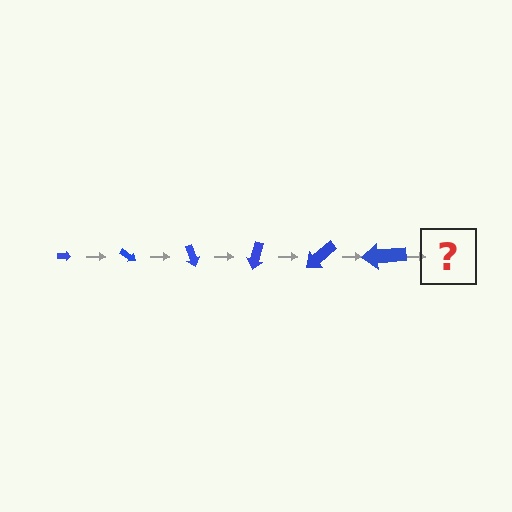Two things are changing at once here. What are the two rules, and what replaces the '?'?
The two rules are that the arrow grows larger each step and it rotates 35 degrees each step. The '?' should be an arrow, larger than the previous one and rotated 210 degrees from the start.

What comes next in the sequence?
The next element should be an arrow, larger than the previous one and rotated 210 degrees from the start.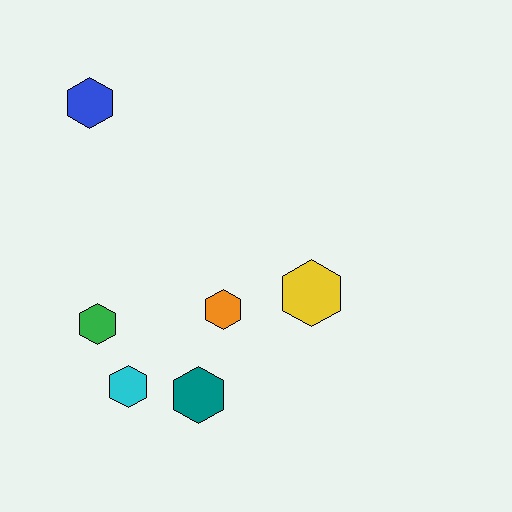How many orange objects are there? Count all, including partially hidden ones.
There is 1 orange object.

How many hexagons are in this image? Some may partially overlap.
There are 6 hexagons.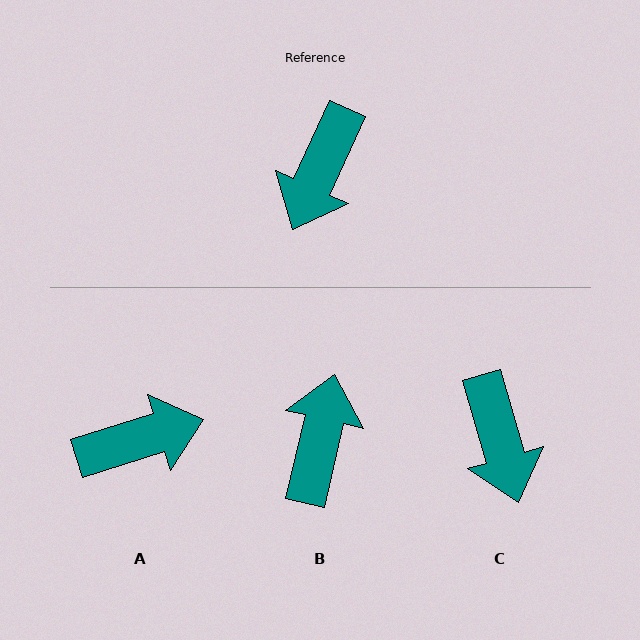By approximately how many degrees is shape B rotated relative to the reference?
Approximately 169 degrees clockwise.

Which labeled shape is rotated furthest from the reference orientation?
B, about 169 degrees away.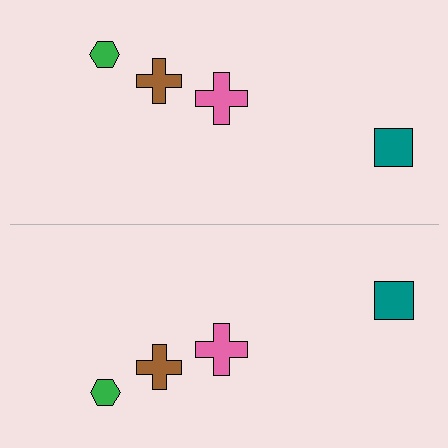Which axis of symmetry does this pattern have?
The pattern has a horizontal axis of symmetry running through the center of the image.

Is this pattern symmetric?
Yes, this pattern has bilateral (reflection) symmetry.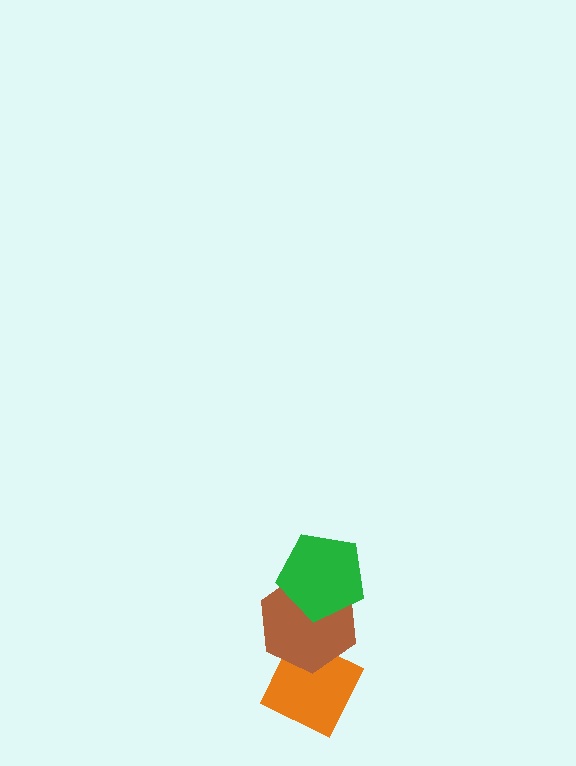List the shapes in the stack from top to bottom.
From top to bottom: the green pentagon, the brown hexagon, the orange diamond.